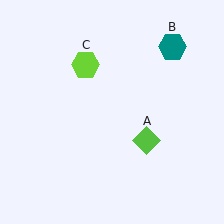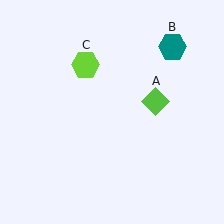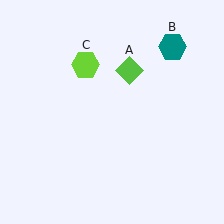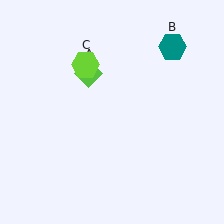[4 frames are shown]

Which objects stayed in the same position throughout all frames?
Teal hexagon (object B) and lime hexagon (object C) remained stationary.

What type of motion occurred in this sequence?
The lime diamond (object A) rotated counterclockwise around the center of the scene.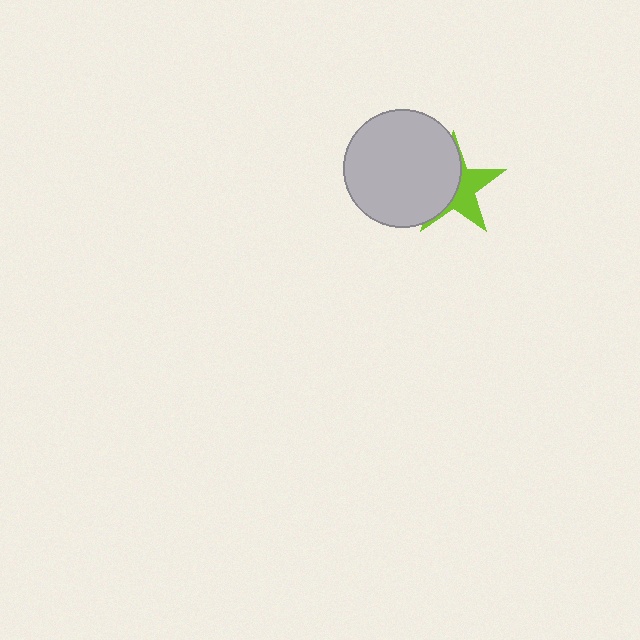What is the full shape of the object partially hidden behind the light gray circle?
The partially hidden object is a lime star.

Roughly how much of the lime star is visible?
About half of it is visible (roughly 45%).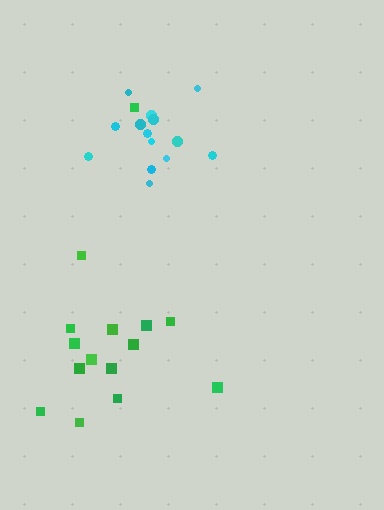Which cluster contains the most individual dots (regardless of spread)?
Green (15).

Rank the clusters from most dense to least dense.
cyan, green.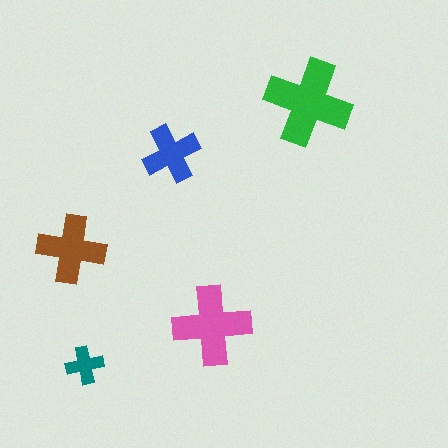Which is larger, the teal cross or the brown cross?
The brown one.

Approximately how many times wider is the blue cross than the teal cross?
About 1.5 times wider.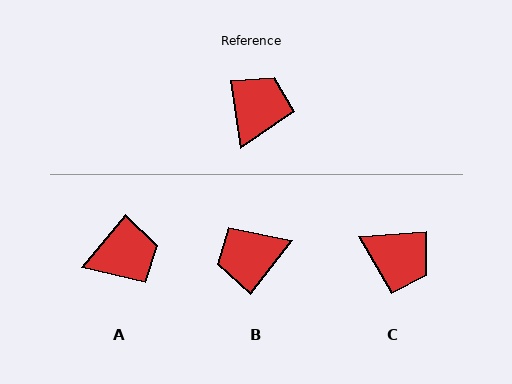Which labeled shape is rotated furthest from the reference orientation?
B, about 134 degrees away.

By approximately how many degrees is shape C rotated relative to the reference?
Approximately 94 degrees clockwise.